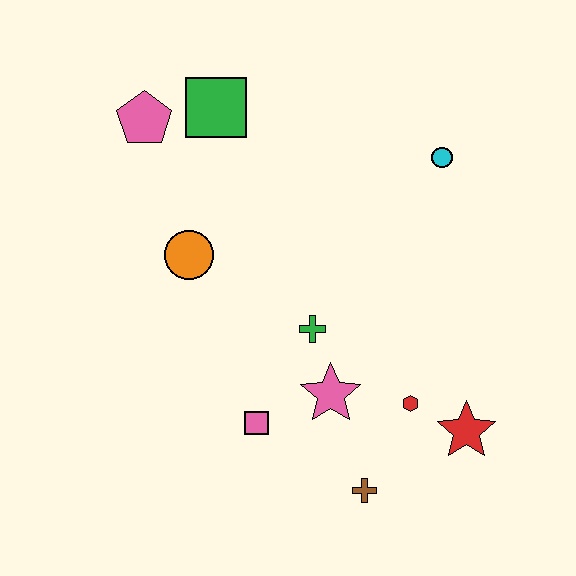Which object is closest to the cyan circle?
The green cross is closest to the cyan circle.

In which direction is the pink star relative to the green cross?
The pink star is below the green cross.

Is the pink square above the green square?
No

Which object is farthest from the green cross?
The pink pentagon is farthest from the green cross.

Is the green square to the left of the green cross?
Yes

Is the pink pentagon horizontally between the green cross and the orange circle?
No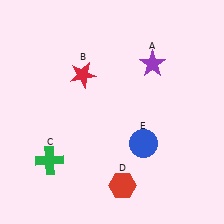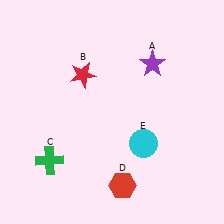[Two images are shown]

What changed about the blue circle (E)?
In Image 1, E is blue. In Image 2, it changed to cyan.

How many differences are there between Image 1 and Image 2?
There is 1 difference between the two images.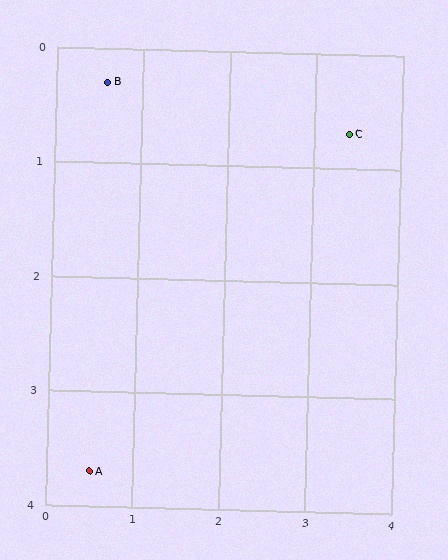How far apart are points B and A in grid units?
Points B and A are about 3.4 grid units apart.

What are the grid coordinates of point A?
Point A is at approximately (0.5, 3.7).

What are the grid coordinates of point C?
Point C is at approximately (3.4, 0.7).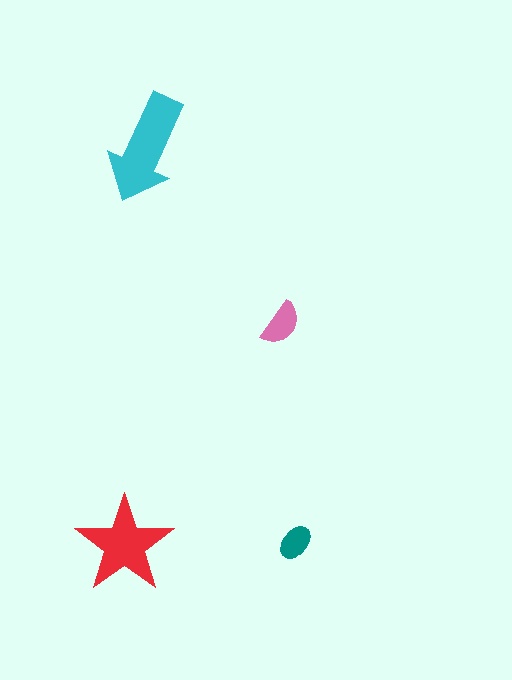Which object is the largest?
The cyan arrow.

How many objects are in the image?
There are 4 objects in the image.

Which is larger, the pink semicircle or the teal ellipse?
The pink semicircle.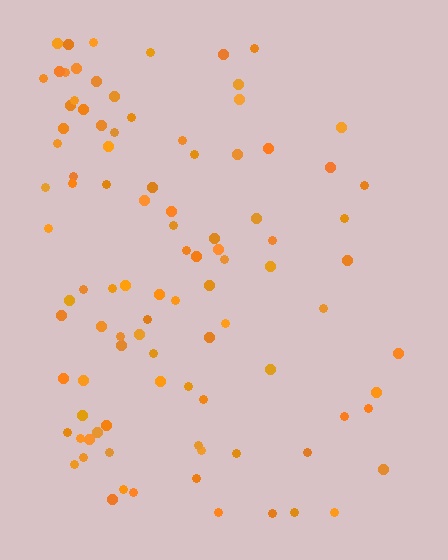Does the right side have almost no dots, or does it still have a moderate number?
Still a moderate number, just noticeably fewer than the left.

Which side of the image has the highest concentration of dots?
The left.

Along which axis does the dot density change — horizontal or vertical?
Horizontal.